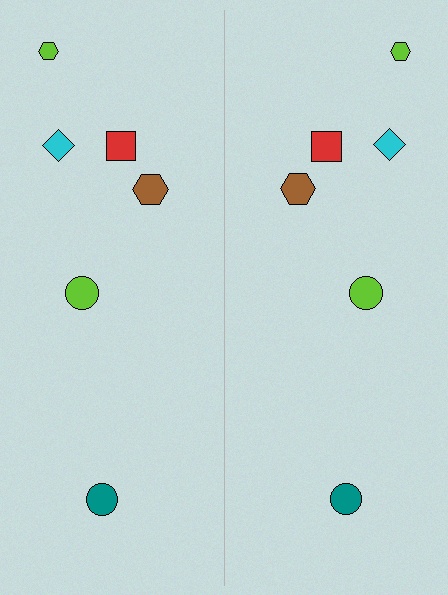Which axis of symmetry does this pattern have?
The pattern has a vertical axis of symmetry running through the center of the image.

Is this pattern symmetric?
Yes, this pattern has bilateral (reflection) symmetry.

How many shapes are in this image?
There are 12 shapes in this image.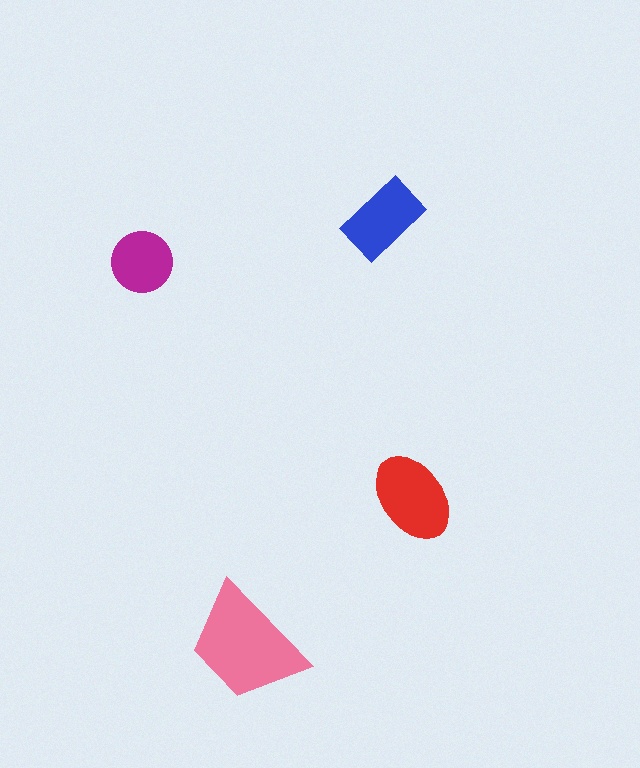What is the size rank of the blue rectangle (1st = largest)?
3rd.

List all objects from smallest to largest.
The magenta circle, the blue rectangle, the red ellipse, the pink trapezoid.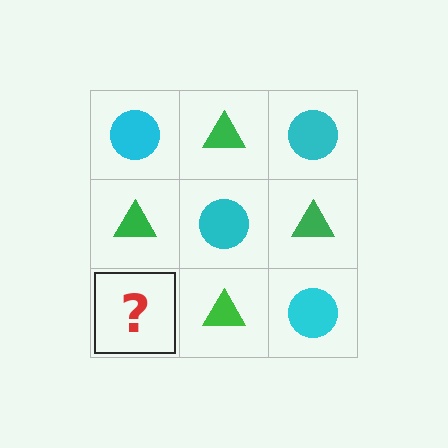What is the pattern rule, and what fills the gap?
The rule is that it alternates cyan circle and green triangle in a checkerboard pattern. The gap should be filled with a cyan circle.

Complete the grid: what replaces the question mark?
The question mark should be replaced with a cyan circle.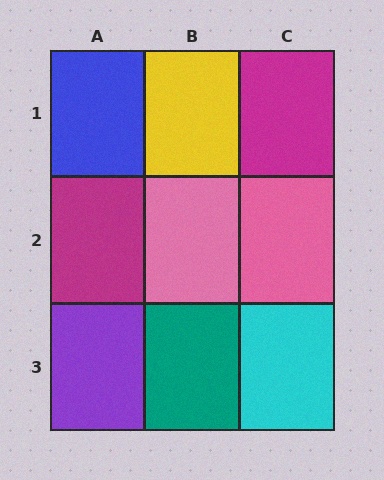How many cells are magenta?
2 cells are magenta.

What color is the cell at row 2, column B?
Pink.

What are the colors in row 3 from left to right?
Purple, teal, cyan.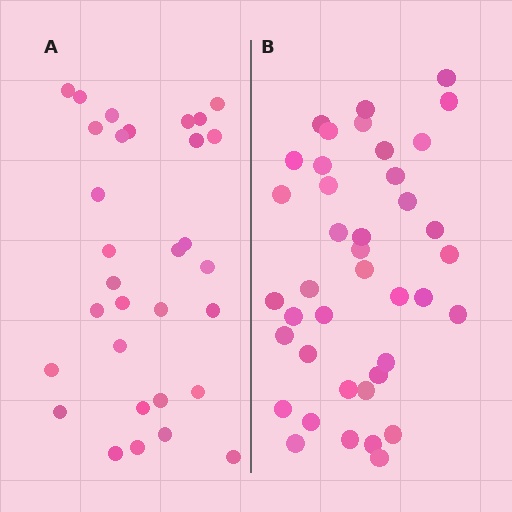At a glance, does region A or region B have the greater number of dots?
Region B (the right region) has more dots.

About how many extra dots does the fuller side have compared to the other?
Region B has roughly 8 or so more dots than region A.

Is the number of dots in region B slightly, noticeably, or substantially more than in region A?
Region B has noticeably more, but not dramatically so. The ratio is roughly 1.3 to 1.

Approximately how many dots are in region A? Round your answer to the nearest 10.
About 30 dots. (The exact count is 31, which rounds to 30.)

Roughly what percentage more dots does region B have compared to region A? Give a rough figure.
About 30% more.